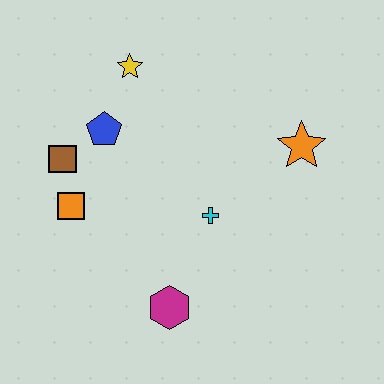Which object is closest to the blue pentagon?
The brown square is closest to the blue pentagon.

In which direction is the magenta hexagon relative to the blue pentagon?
The magenta hexagon is below the blue pentagon.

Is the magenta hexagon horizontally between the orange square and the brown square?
No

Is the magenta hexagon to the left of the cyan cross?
Yes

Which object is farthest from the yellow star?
The magenta hexagon is farthest from the yellow star.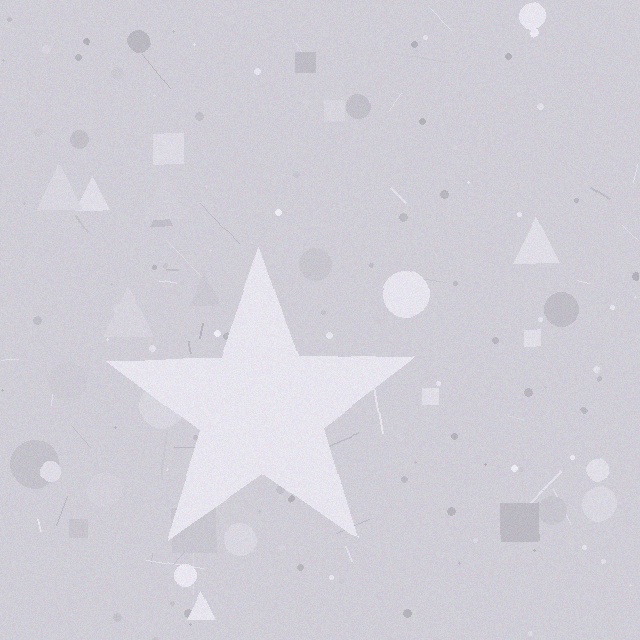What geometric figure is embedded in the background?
A star is embedded in the background.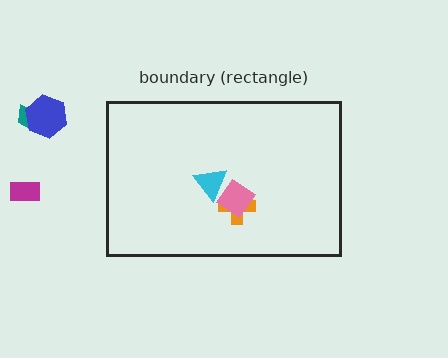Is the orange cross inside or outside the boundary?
Inside.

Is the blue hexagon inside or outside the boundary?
Outside.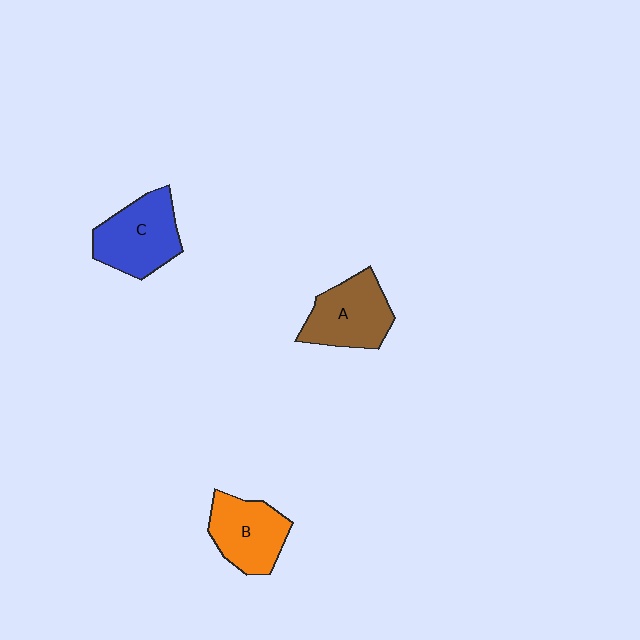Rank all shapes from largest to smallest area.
From largest to smallest: C (blue), A (brown), B (orange).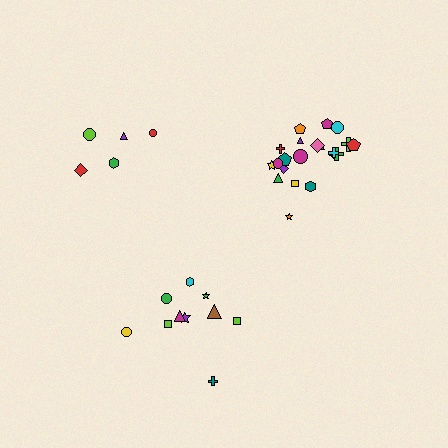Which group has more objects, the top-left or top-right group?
The top-right group.